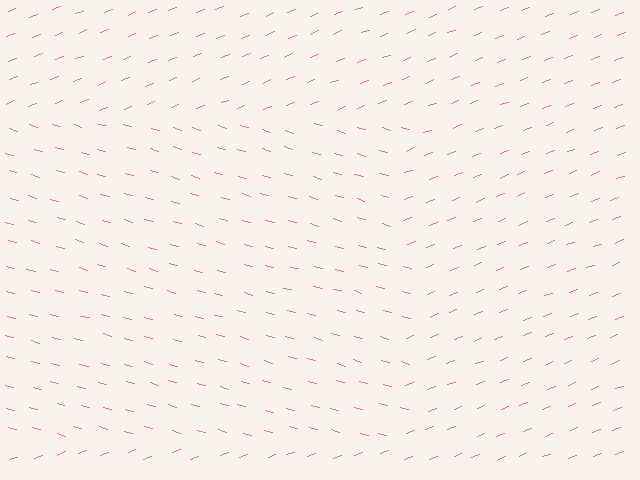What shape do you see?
I see a rectangle.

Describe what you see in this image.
The image is filled with small pink line segments. A rectangle region in the image has lines oriented differently from the surrounding lines, creating a visible texture boundary.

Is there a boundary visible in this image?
Yes, there is a texture boundary formed by a change in line orientation.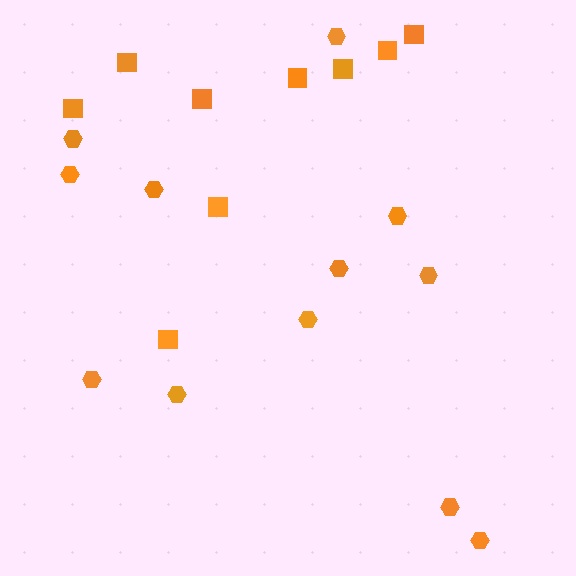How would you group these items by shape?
There are 2 groups: one group of hexagons (12) and one group of squares (9).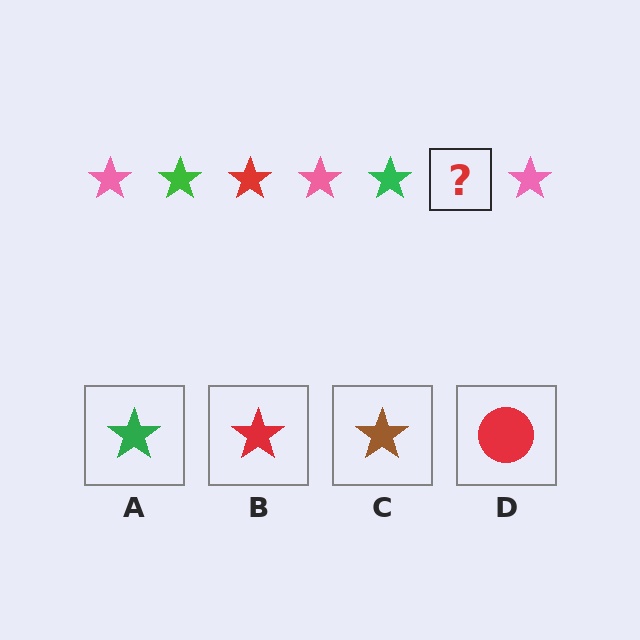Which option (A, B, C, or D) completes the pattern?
B.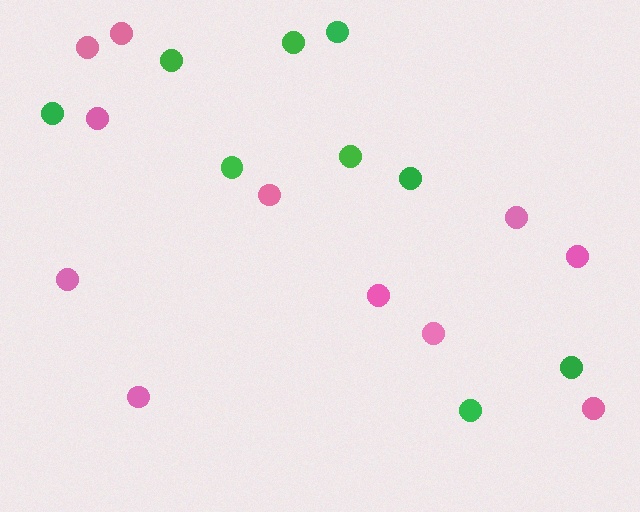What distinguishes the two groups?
There are 2 groups: one group of green circles (9) and one group of pink circles (11).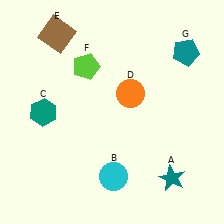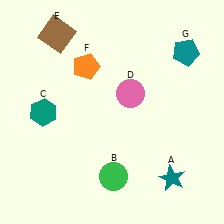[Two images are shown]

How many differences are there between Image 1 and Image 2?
There are 3 differences between the two images.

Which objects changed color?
B changed from cyan to green. D changed from orange to pink. F changed from lime to orange.